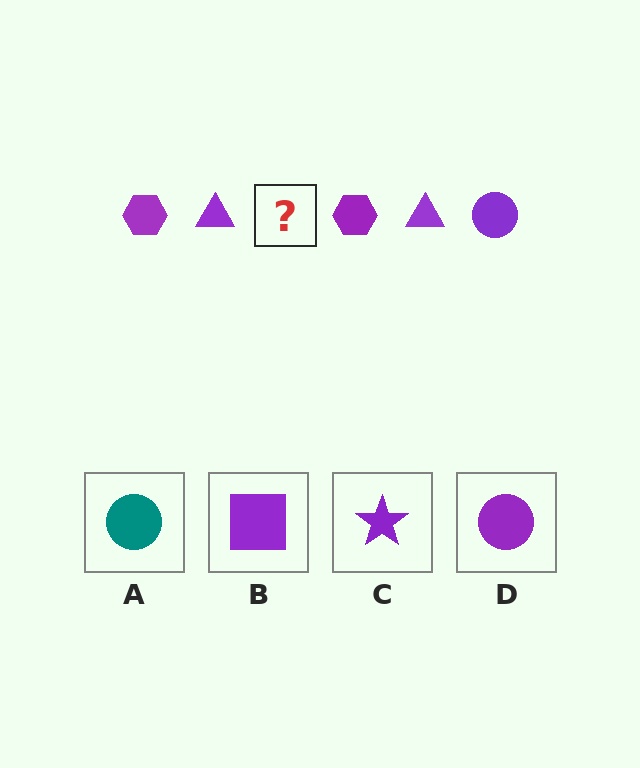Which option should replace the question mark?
Option D.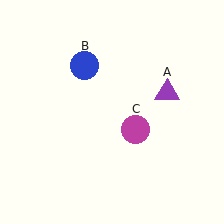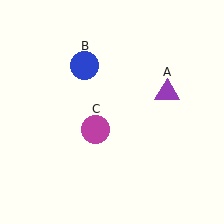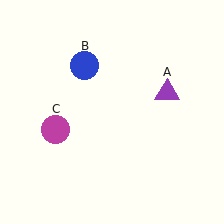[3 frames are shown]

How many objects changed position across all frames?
1 object changed position: magenta circle (object C).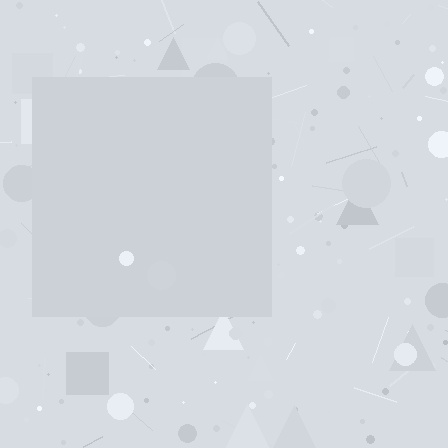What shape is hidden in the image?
A square is hidden in the image.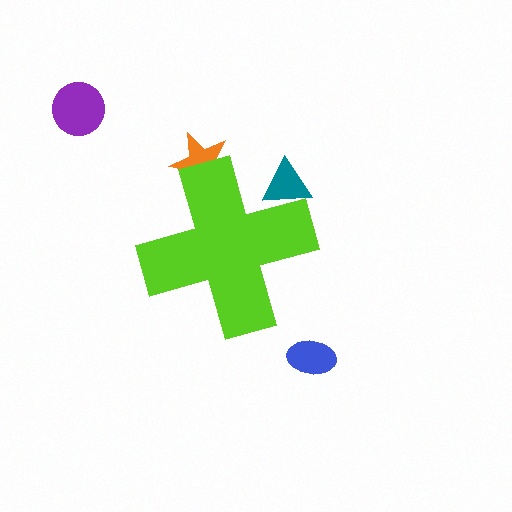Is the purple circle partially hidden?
No, the purple circle is fully visible.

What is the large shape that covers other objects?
A lime cross.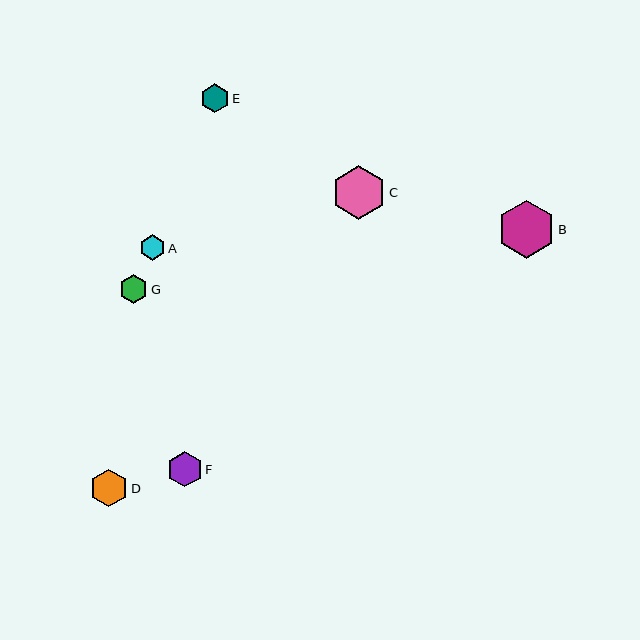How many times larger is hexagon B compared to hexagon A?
Hexagon B is approximately 2.3 times the size of hexagon A.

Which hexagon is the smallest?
Hexagon A is the smallest with a size of approximately 25 pixels.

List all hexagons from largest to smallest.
From largest to smallest: B, C, D, F, E, G, A.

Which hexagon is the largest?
Hexagon B is the largest with a size of approximately 58 pixels.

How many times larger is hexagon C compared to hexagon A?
Hexagon C is approximately 2.1 times the size of hexagon A.